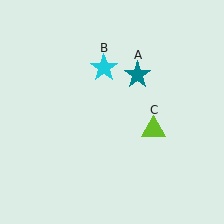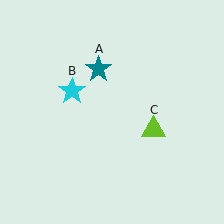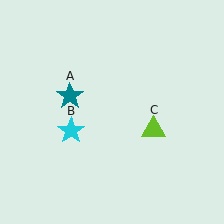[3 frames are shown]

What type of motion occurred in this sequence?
The teal star (object A), cyan star (object B) rotated counterclockwise around the center of the scene.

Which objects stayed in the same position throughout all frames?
Lime triangle (object C) remained stationary.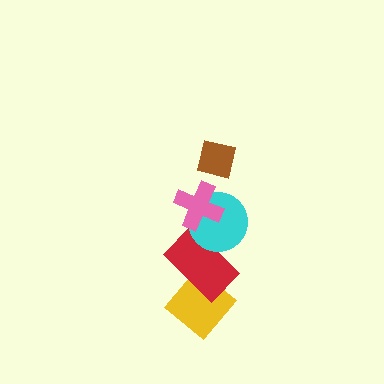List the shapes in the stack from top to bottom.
From top to bottom: the brown square, the pink cross, the cyan circle, the red rectangle, the yellow diamond.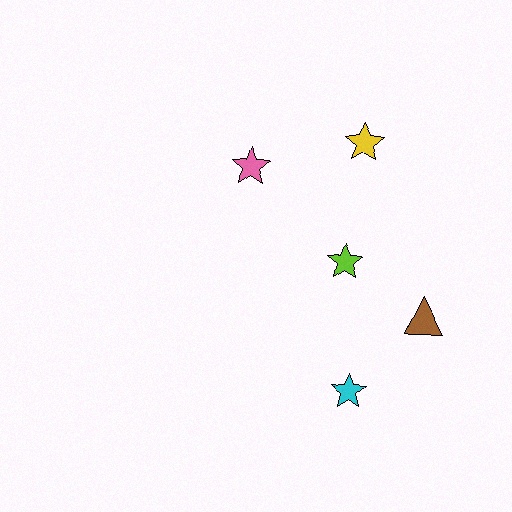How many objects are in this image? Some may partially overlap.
There are 5 objects.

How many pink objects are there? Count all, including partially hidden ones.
There is 1 pink object.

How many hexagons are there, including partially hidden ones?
There are no hexagons.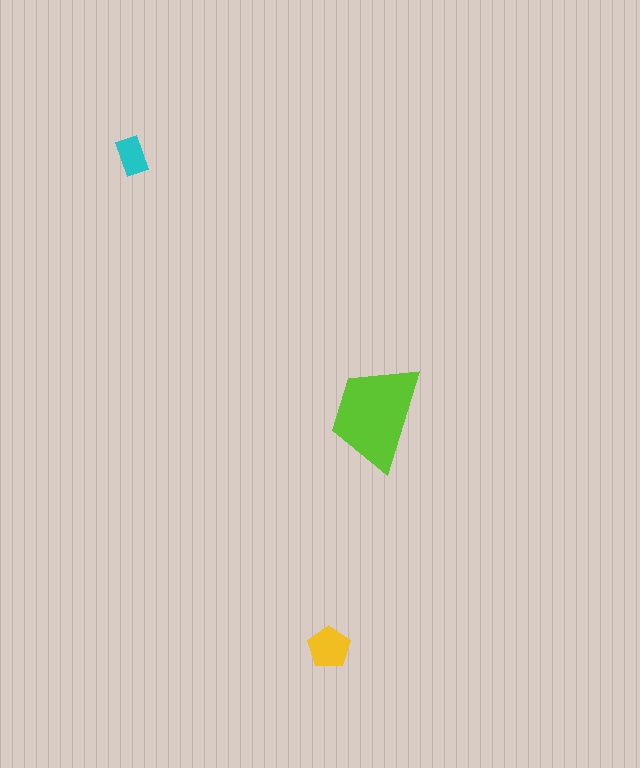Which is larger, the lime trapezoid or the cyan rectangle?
The lime trapezoid.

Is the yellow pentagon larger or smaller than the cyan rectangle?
Larger.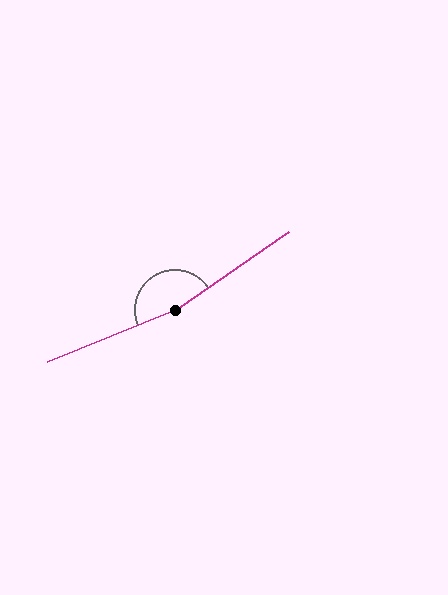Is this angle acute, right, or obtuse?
It is obtuse.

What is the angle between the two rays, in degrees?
Approximately 167 degrees.